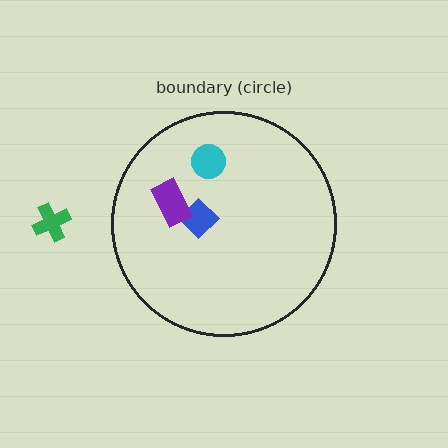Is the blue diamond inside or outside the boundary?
Inside.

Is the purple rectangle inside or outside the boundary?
Inside.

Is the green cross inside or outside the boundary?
Outside.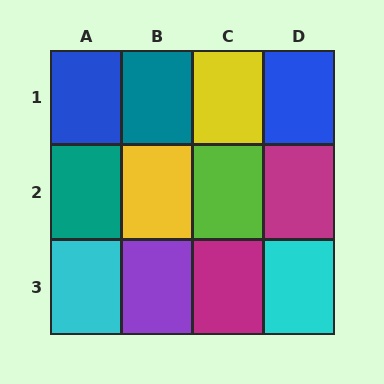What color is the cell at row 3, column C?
Magenta.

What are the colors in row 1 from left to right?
Blue, teal, yellow, blue.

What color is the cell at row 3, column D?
Cyan.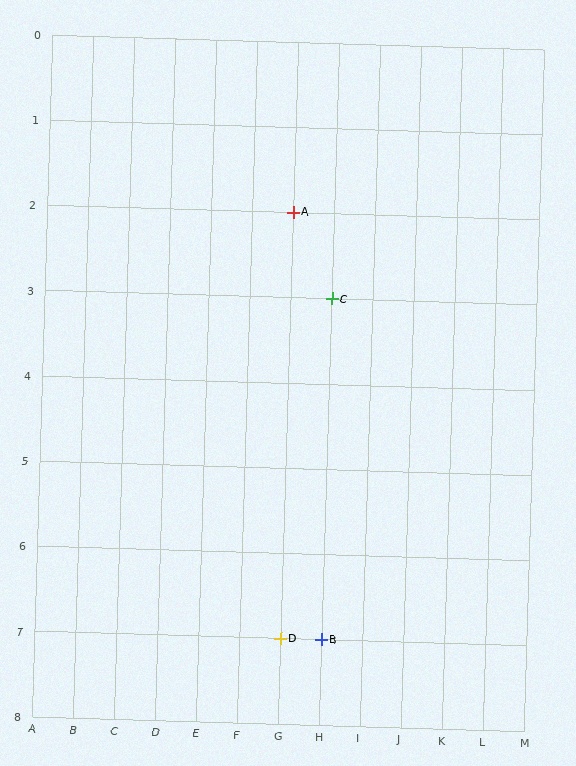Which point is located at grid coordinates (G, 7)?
Point D is at (G, 7).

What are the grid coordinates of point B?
Point B is at grid coordinates (H, 7).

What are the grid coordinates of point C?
Point C is at grid coordinates (H, 3).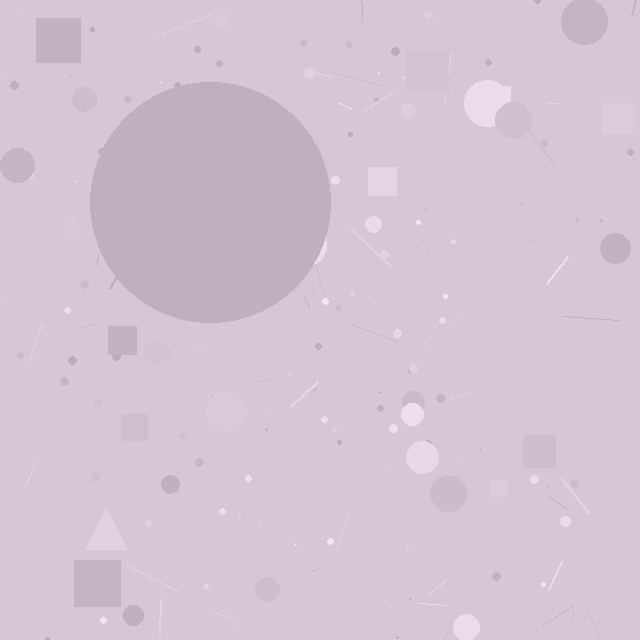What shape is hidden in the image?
A circle is hidden in the image.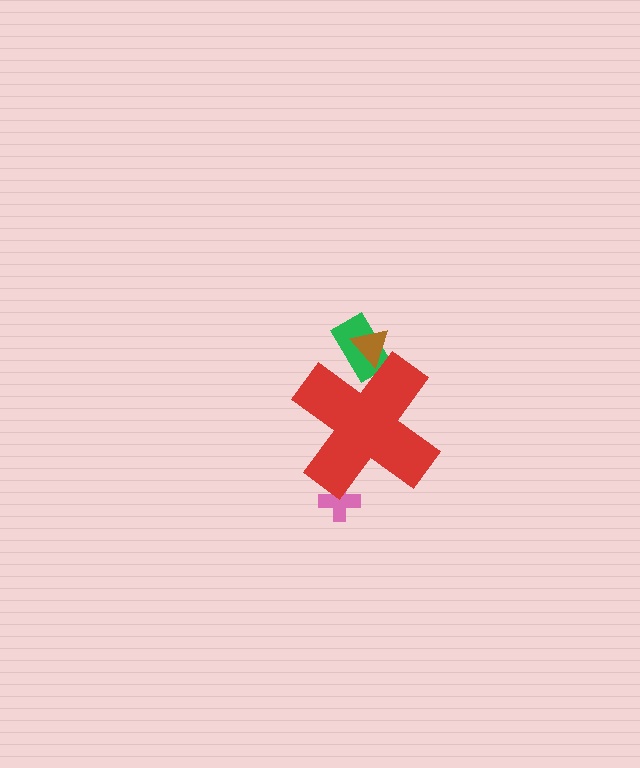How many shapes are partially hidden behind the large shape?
3 shapes are partially hidden.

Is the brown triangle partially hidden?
Yes, the brown triangle is partially hidden behind the red cross.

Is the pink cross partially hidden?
Yes, the pink cross is partially hidden behind the red cross.